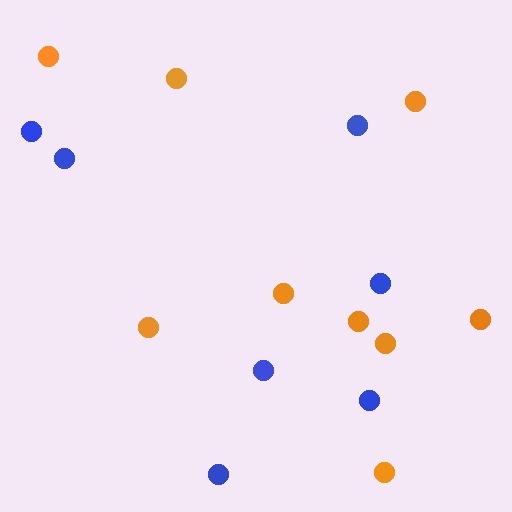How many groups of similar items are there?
There are 2 groups: one group of orange circles (9) and one group of blue circles (7).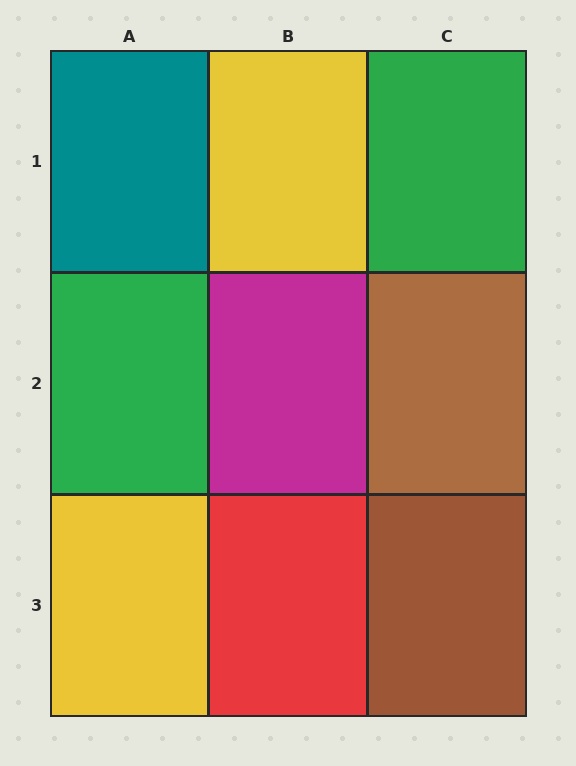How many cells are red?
1 cell is red.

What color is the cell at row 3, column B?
Red.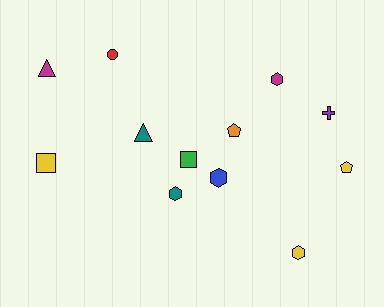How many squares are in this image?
There are 2 squares.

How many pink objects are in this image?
There are no pink objects.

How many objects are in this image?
There are 12 objects.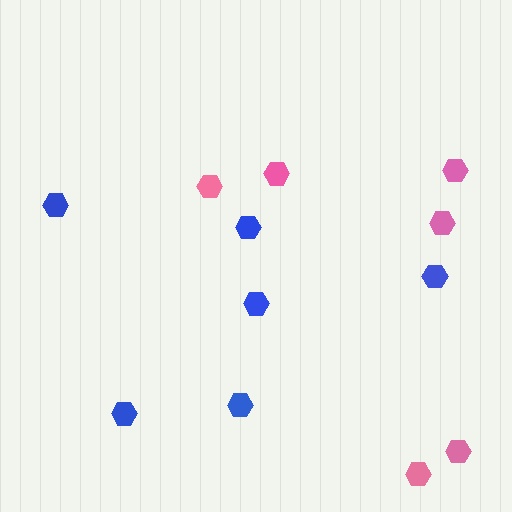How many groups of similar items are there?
There are 2 groups: one group of pink hexagons (6) and one group of blue hexagons (6).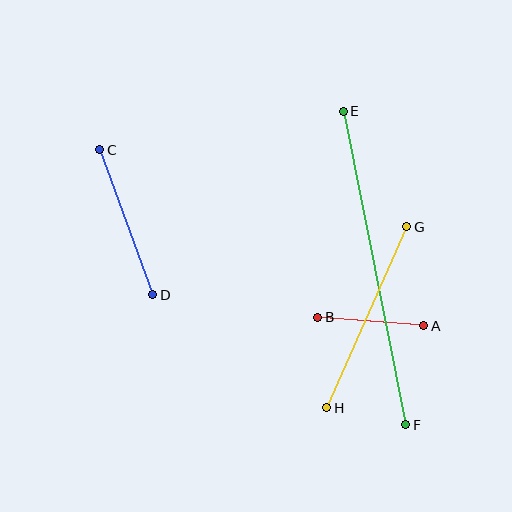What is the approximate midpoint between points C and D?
The midpoint is at approximately (126, 222) pixels.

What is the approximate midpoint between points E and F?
The midpoint is at approximately (375, 268) pixels.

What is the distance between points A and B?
The distance is approximately 106 pixels.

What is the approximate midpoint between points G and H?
The midpoint is at approximately (367, 317) pixels.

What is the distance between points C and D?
The distance is approximately 155 pixels.